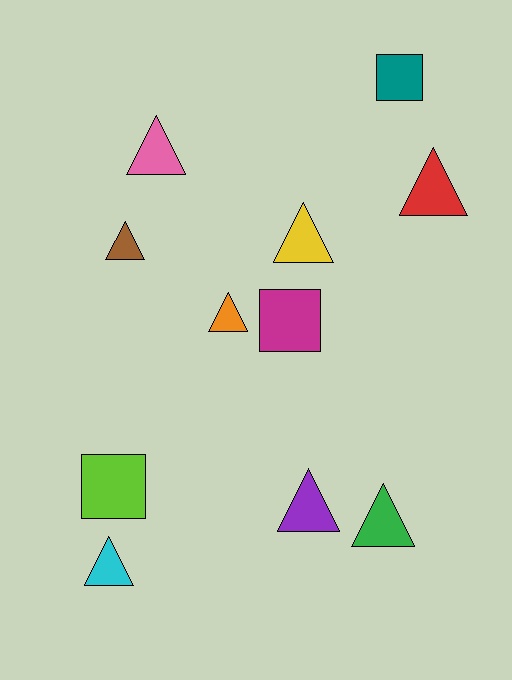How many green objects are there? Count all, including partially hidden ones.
There is 1 green object.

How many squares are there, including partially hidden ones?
There are 3 squares.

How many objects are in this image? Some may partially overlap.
There are 11 objects.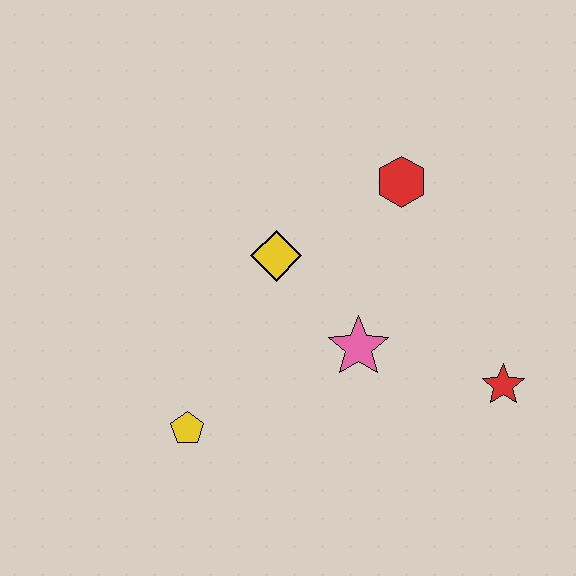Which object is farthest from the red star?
The yellow pentagon is farthest from the red star.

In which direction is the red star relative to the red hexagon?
The red star is below the red hexagon.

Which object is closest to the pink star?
The yellow diamond is closest to the pink star.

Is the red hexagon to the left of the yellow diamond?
No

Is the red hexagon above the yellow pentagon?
Yes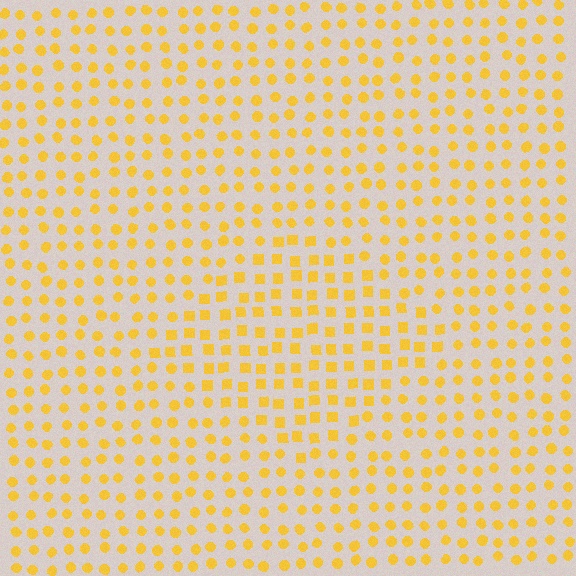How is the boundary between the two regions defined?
The boundary is defined by a change in element shape: squares inside vs. circles outside. All elements share the same color and spacing.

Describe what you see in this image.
The image is filled with small yellow elements arranged in a uniform grid. A diamond-shaped region contains squares, while the surrounding area contains circles. The boundary is defined purely by the change in element shape.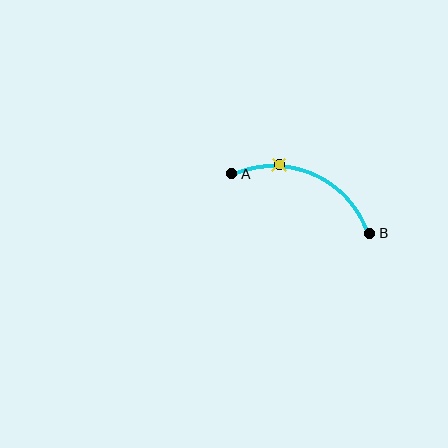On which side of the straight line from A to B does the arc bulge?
The arc bulges above the straight line connecting A and B.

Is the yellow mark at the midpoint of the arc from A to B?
No. The yellow mark lies on the arc but is closer to endpoint A. The arc midpoint would be at the point on the curve equidistant along the arc from both A and B.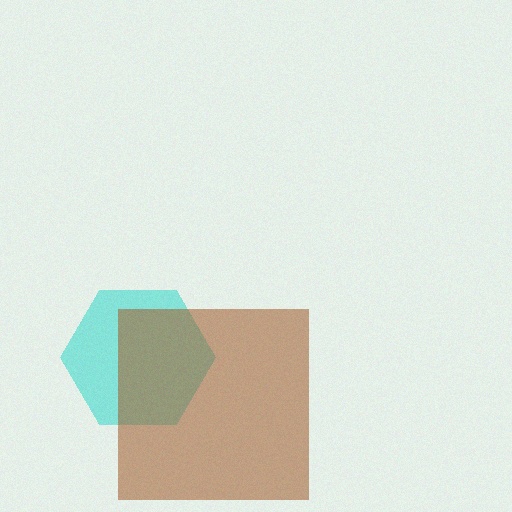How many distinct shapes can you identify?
There are 2 distinct shapes: a cyan hexagon, a brown square.